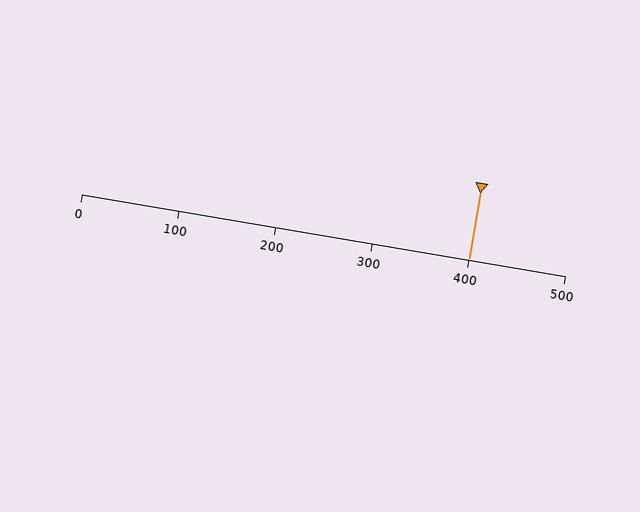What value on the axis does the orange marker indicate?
The marker indicates approximately 400.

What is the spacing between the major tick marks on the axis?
The major ticks are spaced 100 apart.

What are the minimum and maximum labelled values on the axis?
The axis runs from 0 to 500.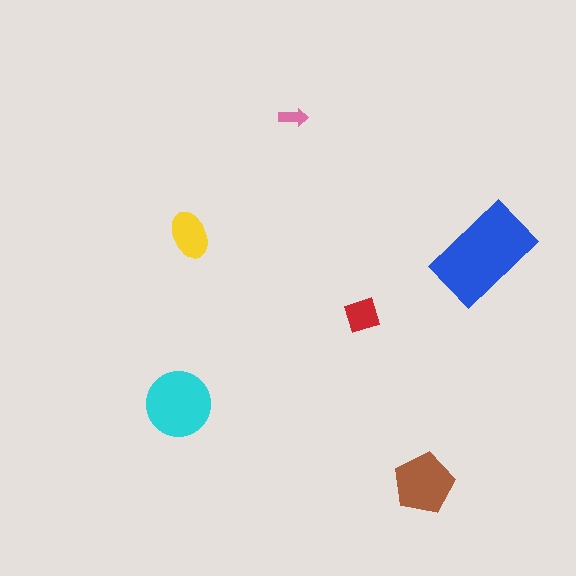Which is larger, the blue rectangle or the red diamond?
The blue rectangle.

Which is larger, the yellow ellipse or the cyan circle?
The cyan circle.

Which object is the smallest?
The pink arrow.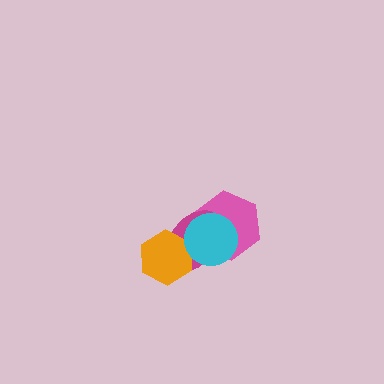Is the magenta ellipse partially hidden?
Yes, it is partially covered by another shape.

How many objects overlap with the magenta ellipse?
3 objects overlap with the magenta ellipse.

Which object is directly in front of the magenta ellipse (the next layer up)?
The orange hexagon is directly in front of the magenta ellipse.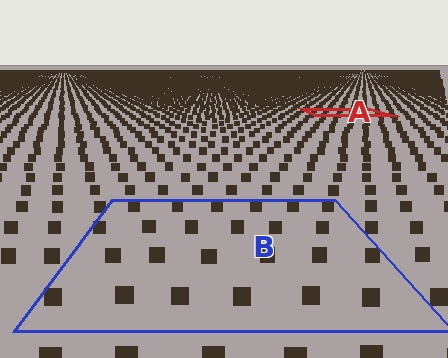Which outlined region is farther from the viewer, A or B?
Region A is farther from the viewer — the texture elements inside it appear smaller and more densely packed.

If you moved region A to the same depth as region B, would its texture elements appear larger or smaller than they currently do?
They would appear larger. At a closer depth, the same texture elements are projected at a bigger on-screen size.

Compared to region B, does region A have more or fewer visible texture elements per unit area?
Region A has more texture elements per unit area — they are packed more densely because it is farther away.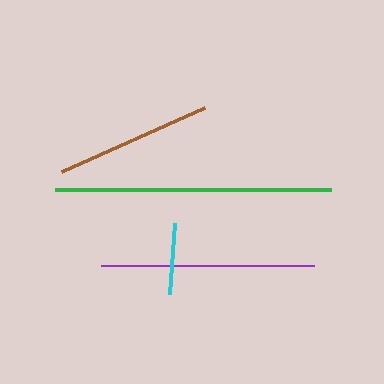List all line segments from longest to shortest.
From longest to shortest: green, purple, brown, cyan.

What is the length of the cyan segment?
The cyan segment is approximately 71 pixels long.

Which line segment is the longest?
The green line is the longest at approximately 276 pixels.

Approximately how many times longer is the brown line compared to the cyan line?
The brown line is approximately 2.2 times the length of the cyan line.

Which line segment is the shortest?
The cyan line is the shortest at approximately 71 pixels.